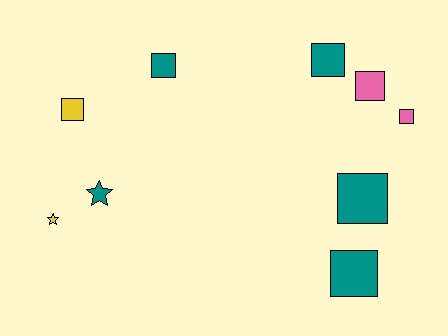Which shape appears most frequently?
Square, with 7 objects.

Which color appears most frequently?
Teal, with 5 objects.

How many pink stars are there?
There are no pink stars.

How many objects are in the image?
There are 9 objects.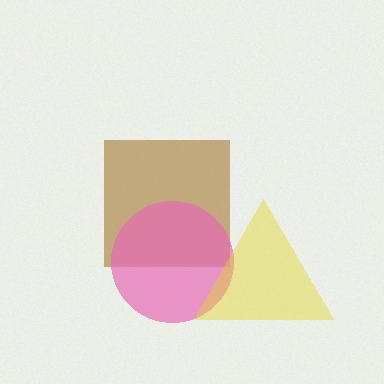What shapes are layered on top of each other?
The layered shapes are: a brown square, a pink circle, a yellow triangle.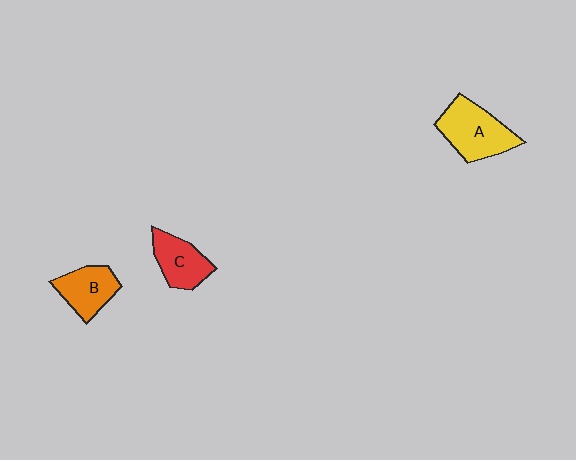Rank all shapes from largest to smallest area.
From largest to smallest: A (yellow), B (orange), C (red).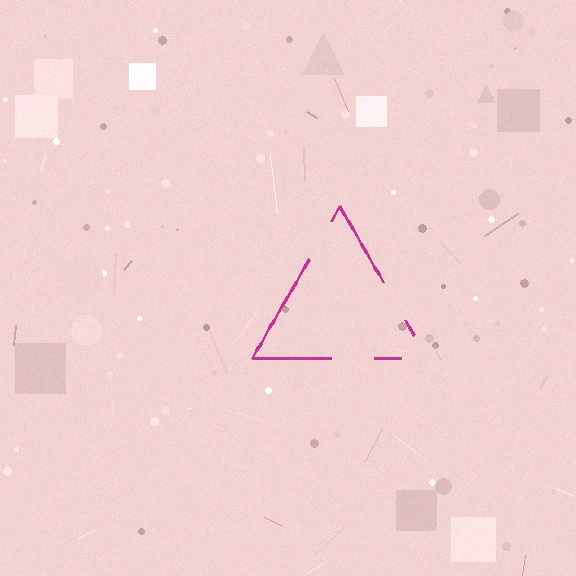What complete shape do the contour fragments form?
The contour fragments form a triangle.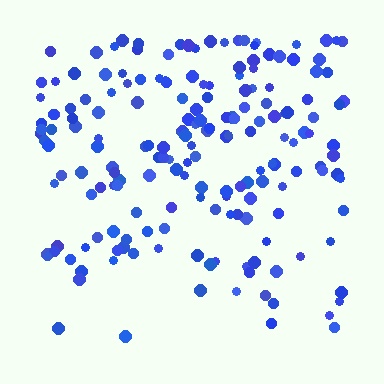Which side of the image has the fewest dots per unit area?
The bottom.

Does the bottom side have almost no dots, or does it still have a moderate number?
Still a moderate number, just noticeably fewer than the top.